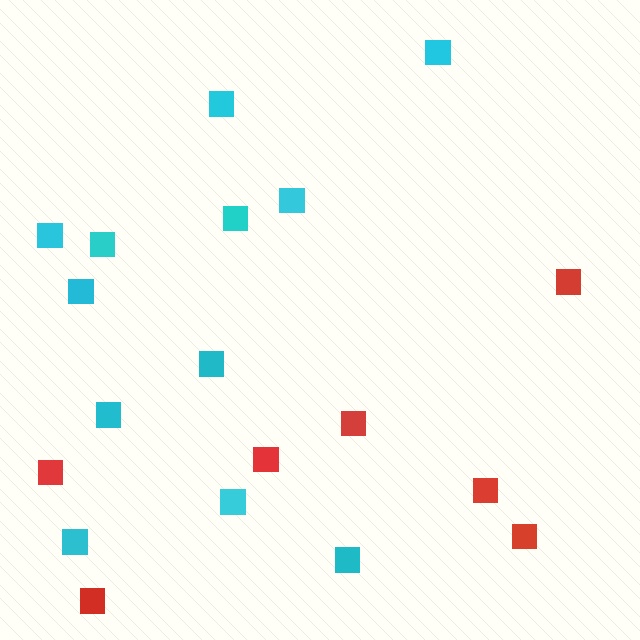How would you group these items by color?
There are 2 groups: one group of red squares (7) and one group of cyan squares (12).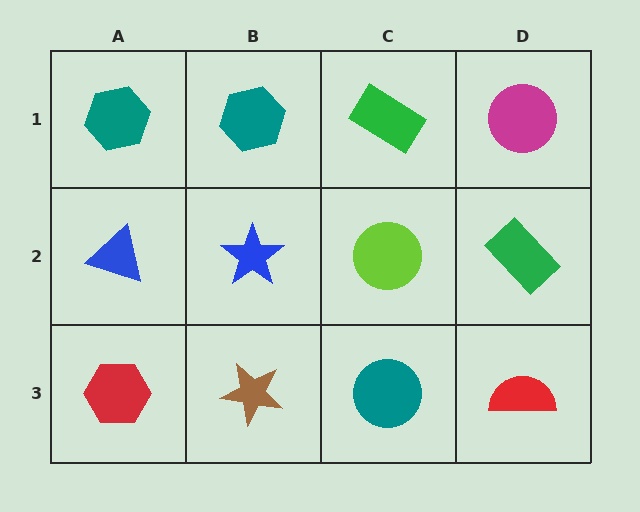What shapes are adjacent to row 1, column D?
A green rectangle (row 2, column D), a green rectangle (row 1, column C).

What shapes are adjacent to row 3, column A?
A blue triangle (row 2, column A), a brown star (row 3, column B).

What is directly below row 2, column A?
A red hexagon.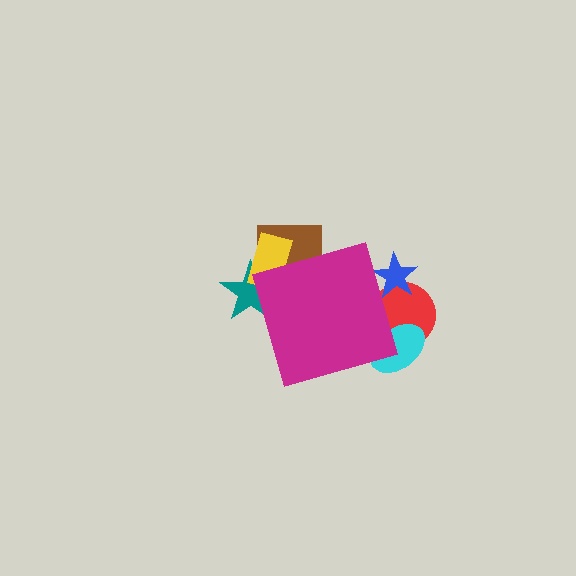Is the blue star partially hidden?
Yes, the blue star is partially hidden behind the magenta diamond.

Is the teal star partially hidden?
Yes, the teal star is partially hidden behind the magenta diamond.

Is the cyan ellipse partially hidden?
Yes, the cyan ellipse is partially hidden behind the magenta diamond.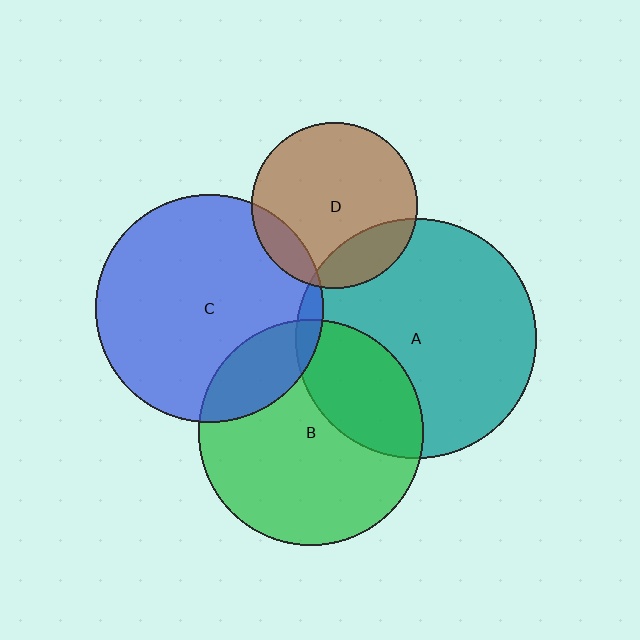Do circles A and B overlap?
Yes.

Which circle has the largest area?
Circle A (teal).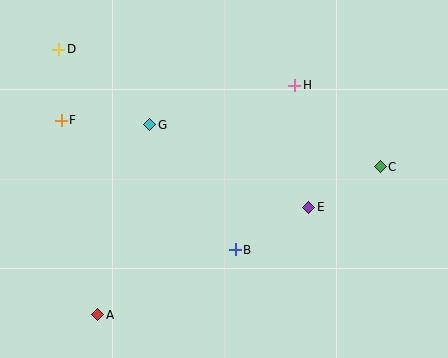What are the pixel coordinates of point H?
Point H is at (295, 85).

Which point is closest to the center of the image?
Point B at (235, 250) is closest to the center.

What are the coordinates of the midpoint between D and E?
The midpoint between D and E is at (184, 128).